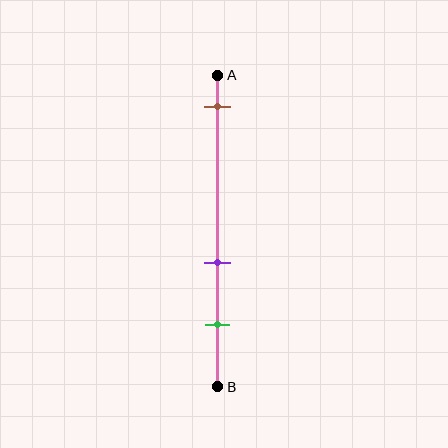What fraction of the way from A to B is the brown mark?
The brown mark is approximately 10% (0.1) of the way from A to B.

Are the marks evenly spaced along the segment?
No, the marks are not evenly spaced.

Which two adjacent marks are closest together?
The purple and green marks are the closest adjacent pair.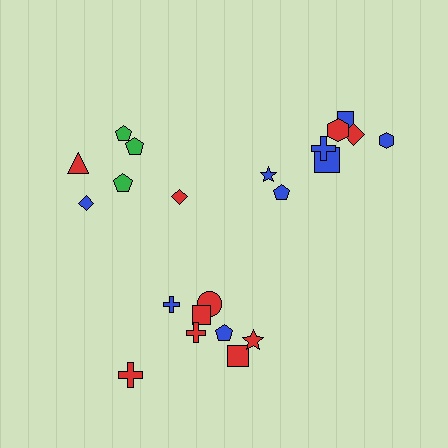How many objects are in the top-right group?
There are 8 objects.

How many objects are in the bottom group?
There are 8 objects.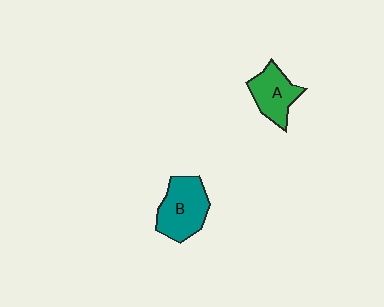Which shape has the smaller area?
Shape A (green).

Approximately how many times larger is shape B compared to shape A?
Approximately 1.3 times.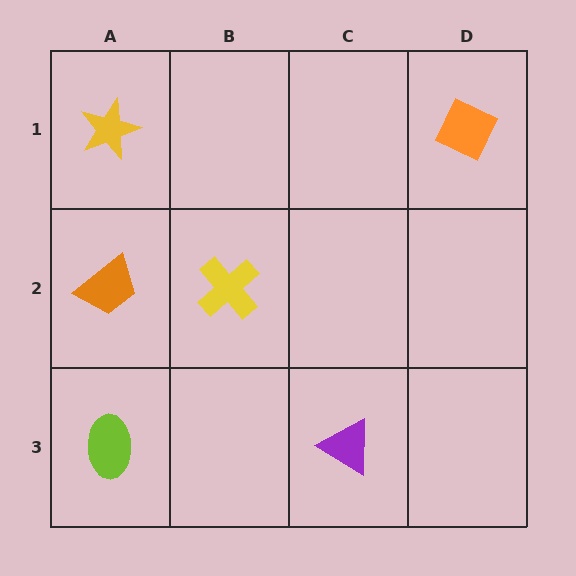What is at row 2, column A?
An orange trapezoid.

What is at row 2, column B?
A yellow cross.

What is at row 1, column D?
An orange diamond.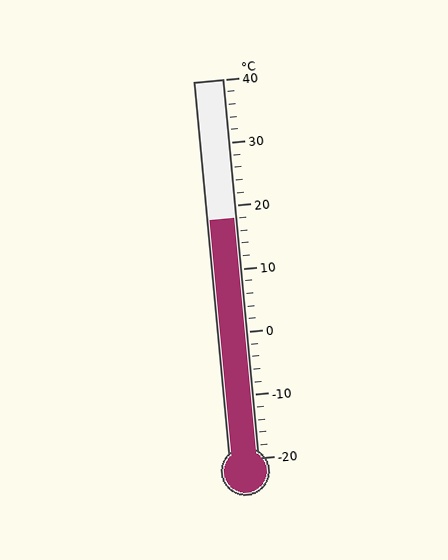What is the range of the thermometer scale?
The thermometer scale ranges from -20°C to 40°C.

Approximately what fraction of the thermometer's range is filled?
The thermometer is filled to approximately 65% of its range.